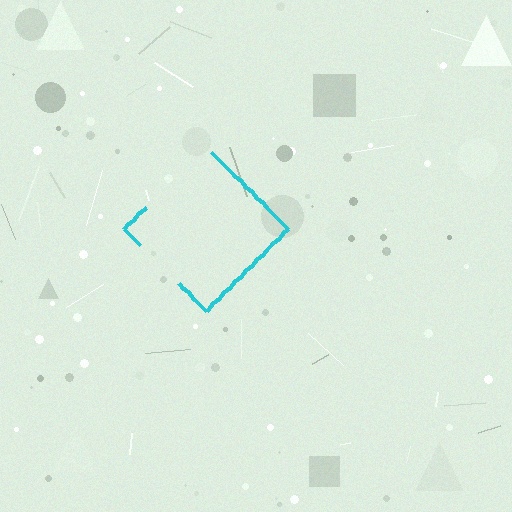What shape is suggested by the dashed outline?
The dashed outline suggests a diamond.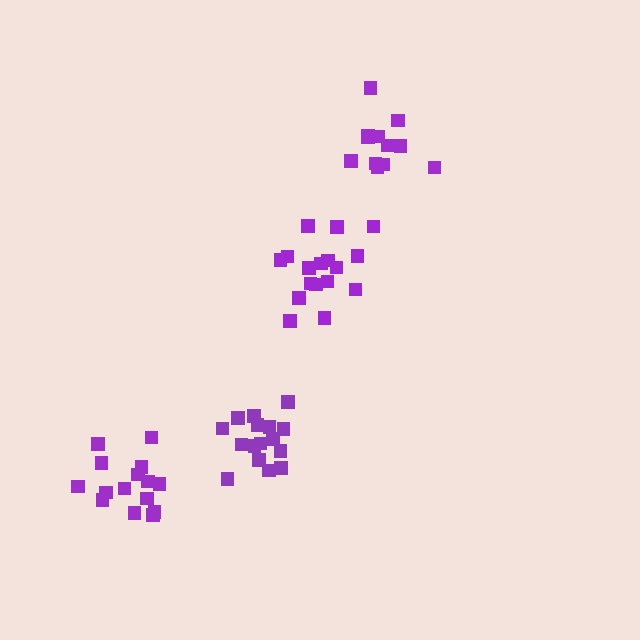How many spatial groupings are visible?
There are 4 spatial groupings.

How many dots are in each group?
Group 1: 17 dots, Group 2: 15 dots, Group 3: 12 dots, Group 4: 16 dots (60 total).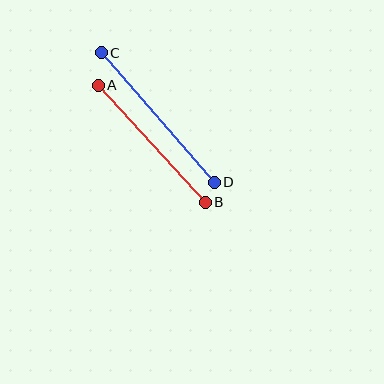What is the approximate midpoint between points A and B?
The midpoint is at approximately (152, 144) pixels.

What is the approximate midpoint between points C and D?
The midpoint is at approximately (158, 118) pixels.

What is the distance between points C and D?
The distance is approximately 172 pixels.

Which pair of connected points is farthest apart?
Points C and D are farthest apart.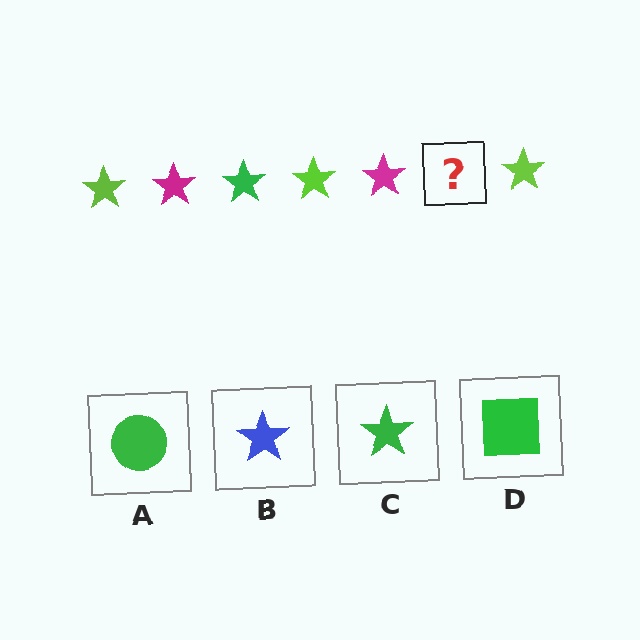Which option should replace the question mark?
Option C.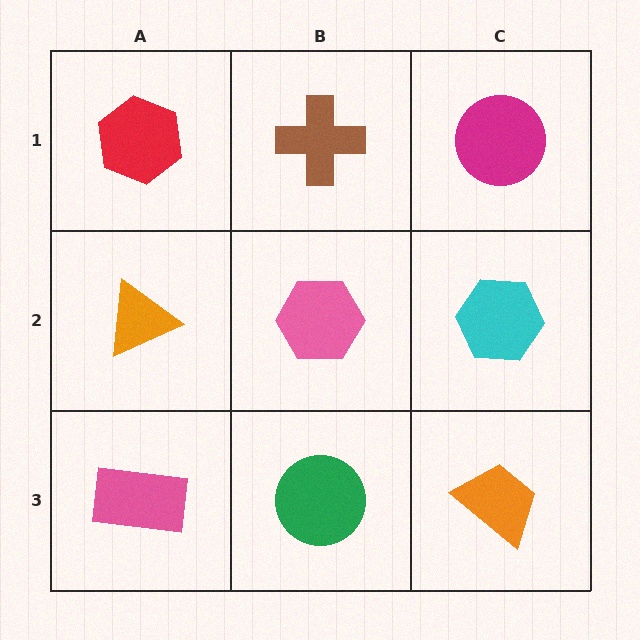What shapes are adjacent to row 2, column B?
A brown cross (row 1, column B), a green circle (row 3, column B), an orange triangle (row 2, column A), a cyan hexagon (row 2, column C).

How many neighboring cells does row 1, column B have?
3.